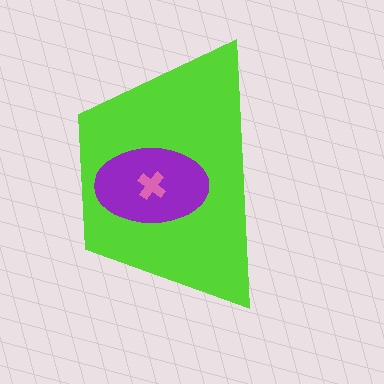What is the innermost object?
The pink cross.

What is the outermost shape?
The lime trapezoid.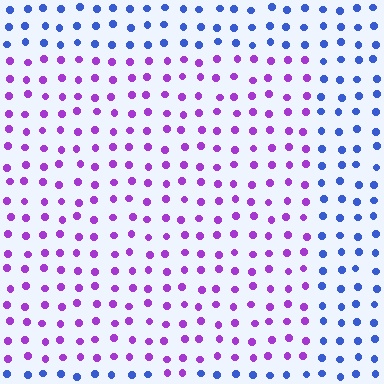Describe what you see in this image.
The image is filled with small blue elements in a uniform arrangement. A rectangle-shaped region is visible where the elements are tinted to a slightly different hue, forming a subtle color boundary.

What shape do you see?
I see a rectangle.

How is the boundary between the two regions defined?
The boundary is defined purely by a slight shift in hue (about 57 degrees). Spacing, size, and orientation are identical on both sides.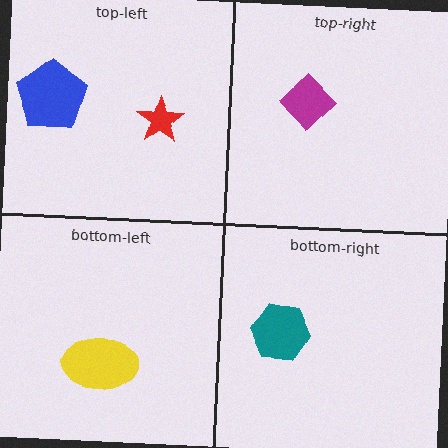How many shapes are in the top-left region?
2.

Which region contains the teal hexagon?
The bottom-right region.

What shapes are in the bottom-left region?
The yellow ellipse.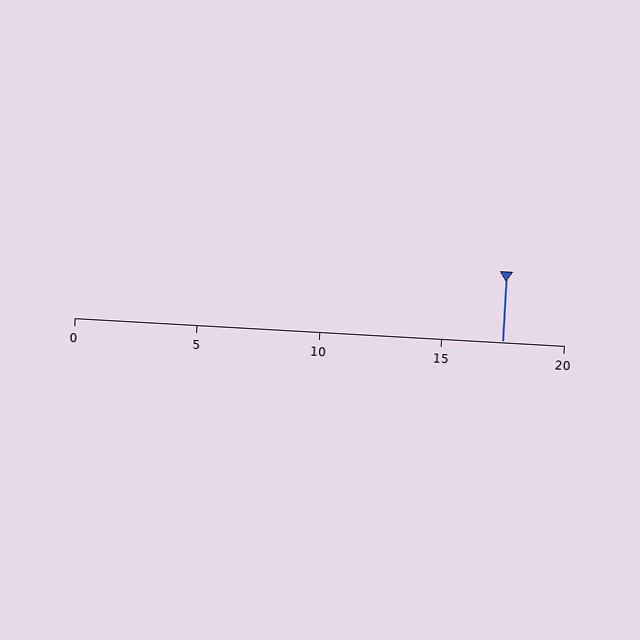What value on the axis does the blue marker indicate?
The marker indicates approximately 17.5.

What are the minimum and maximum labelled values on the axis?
The axis runs from 0 to 20.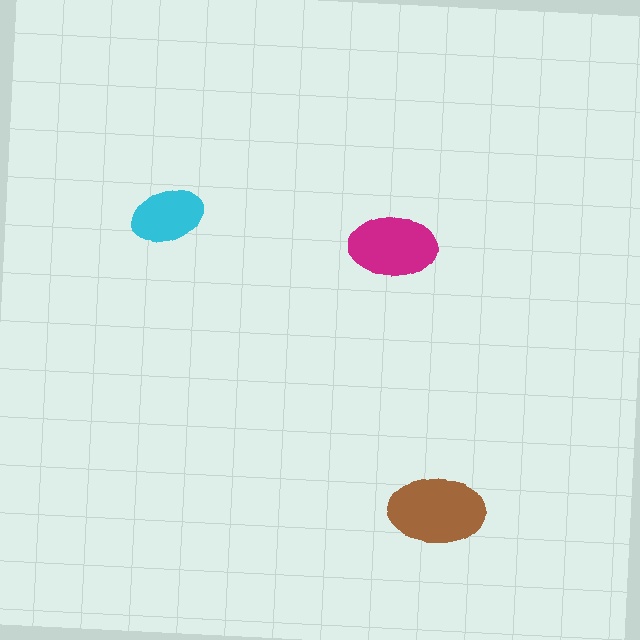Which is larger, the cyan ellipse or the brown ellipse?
The brown one.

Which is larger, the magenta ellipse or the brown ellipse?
The brown one.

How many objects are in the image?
There are 3 objects in the image.